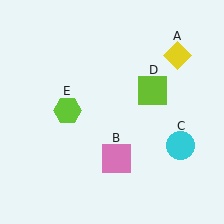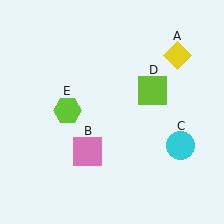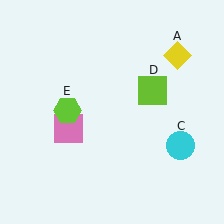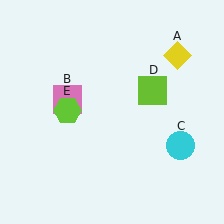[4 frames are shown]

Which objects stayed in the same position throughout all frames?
Yellow diamond (object A) and cyan circle (object C) and lime square (object D) and lime hexagon (object E) remained stationary.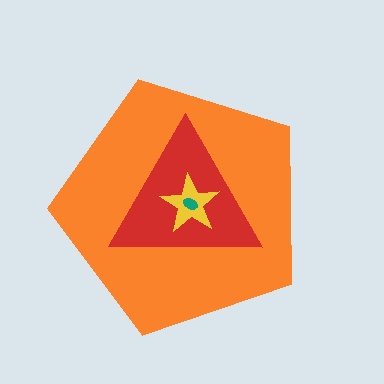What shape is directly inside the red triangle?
The yellow star.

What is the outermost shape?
The orange pentagon.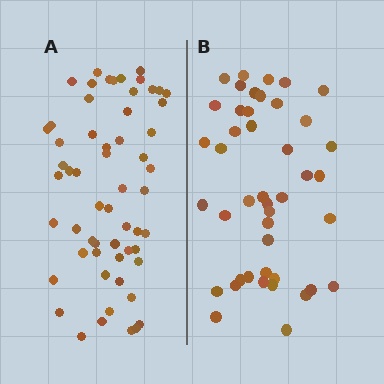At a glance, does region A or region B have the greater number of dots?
Region A (the left region) has more dots.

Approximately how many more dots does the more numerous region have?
Region A has approximately 15 more dots than region B.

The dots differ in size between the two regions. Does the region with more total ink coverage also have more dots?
No. Region B has more total ink coverage because its dots are larger, but region A actually contains more individual dots. Total area can be misleading — the number of items is what matters here.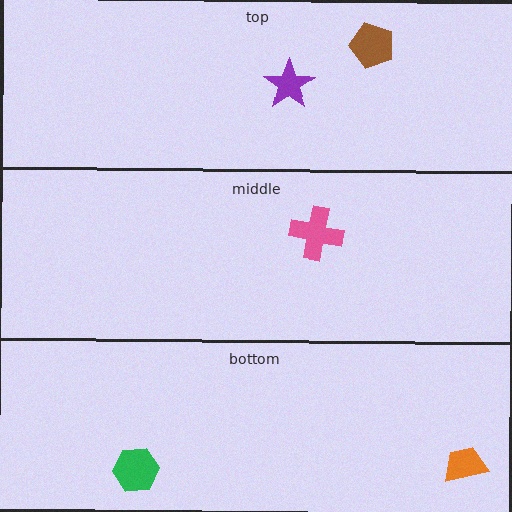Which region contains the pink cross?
The middle region.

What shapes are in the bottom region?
The orange trapezoid, the green hexagon.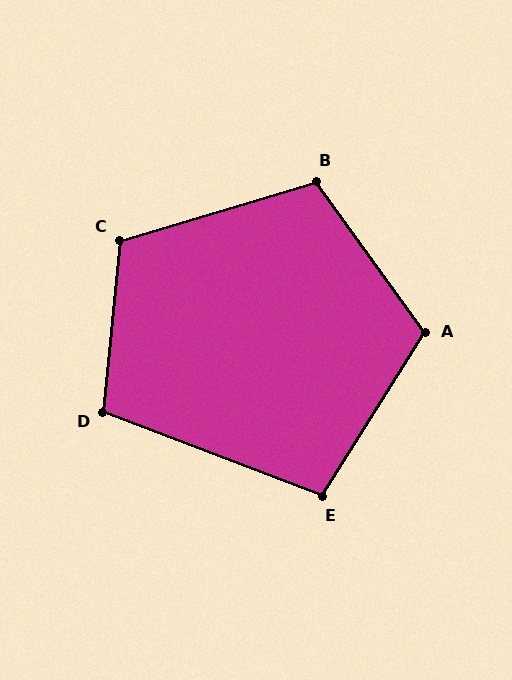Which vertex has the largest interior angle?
A, at approximately 112 degrees.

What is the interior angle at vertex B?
Approximately 109 degrees (obtuse).